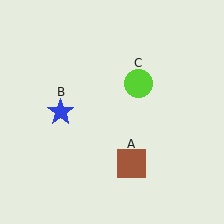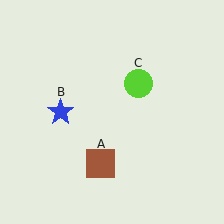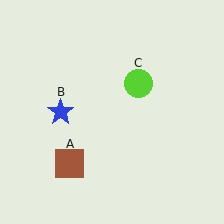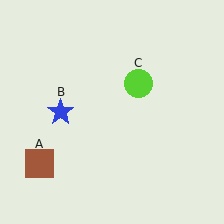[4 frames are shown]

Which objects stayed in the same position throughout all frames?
Blue star (object B) and lime circle (object C) remained stationary.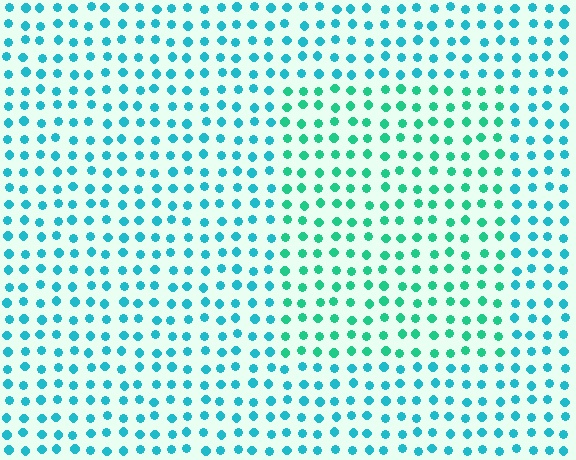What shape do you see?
I see a rectangle.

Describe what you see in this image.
The image is filled with small cyan elements in a uniform arrangement. A rectangle-shaped region is visible where the elements are tinted to a slightly different hue, forming a subtle color boundary.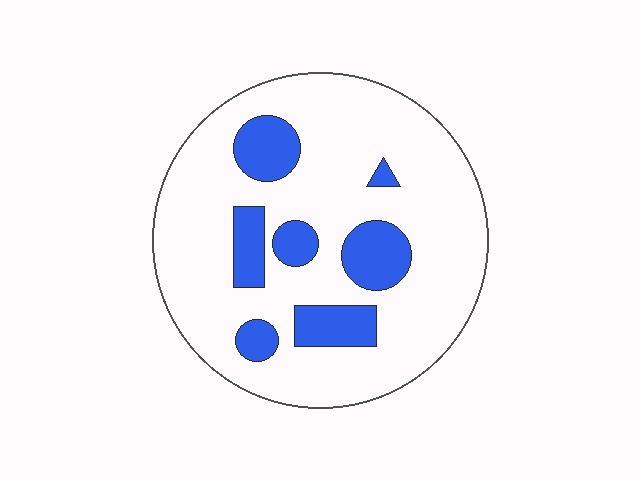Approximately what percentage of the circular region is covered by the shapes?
Approximately 20%.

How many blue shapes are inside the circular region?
7.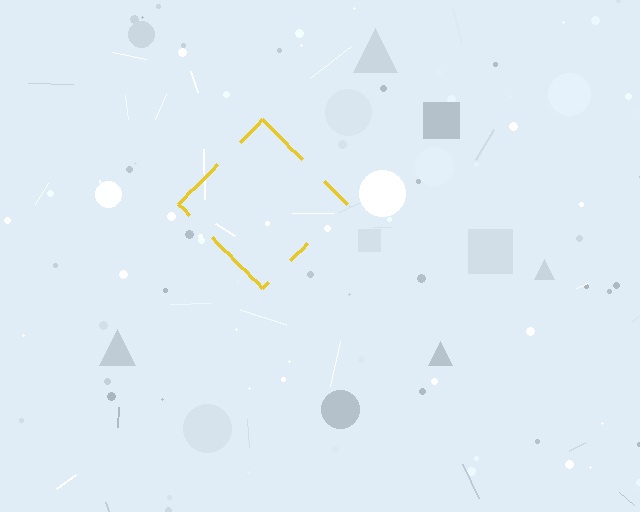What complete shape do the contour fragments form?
The contour fragments form a diamond.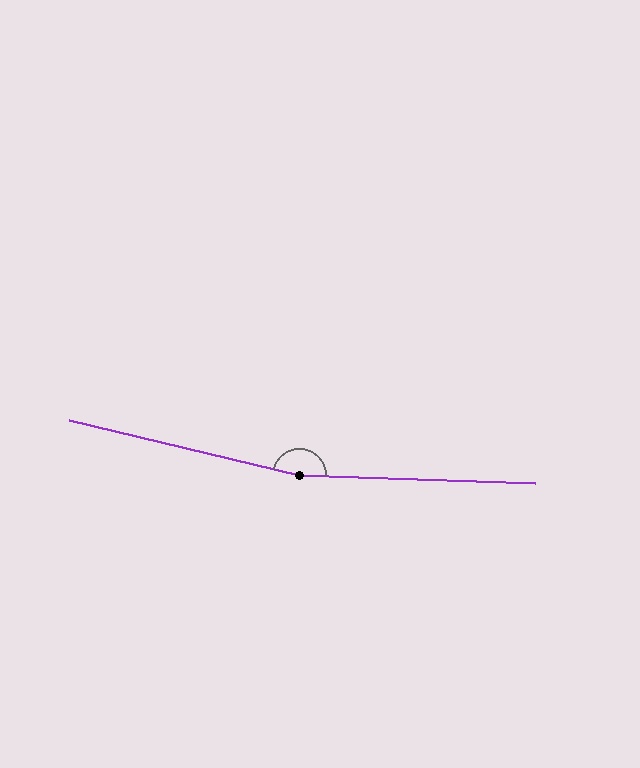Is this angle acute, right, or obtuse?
It is obtuse.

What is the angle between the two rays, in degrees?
Approximately 169 degrees.